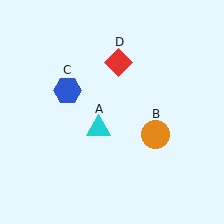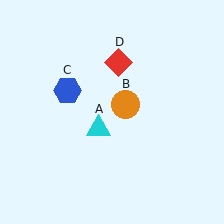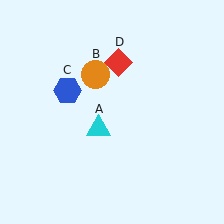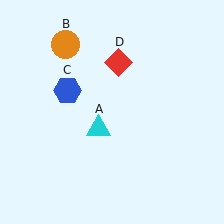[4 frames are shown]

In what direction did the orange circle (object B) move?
The orange circle (object B) moved up and to the left.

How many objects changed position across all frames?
1 object changed position: orange circle (object B).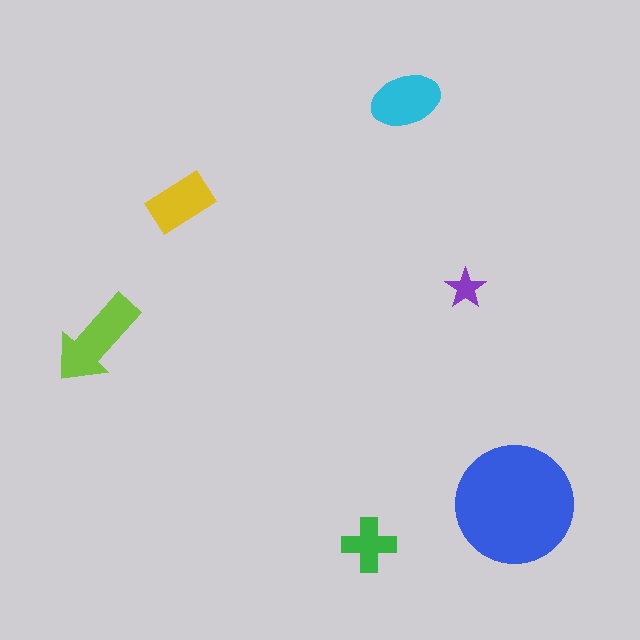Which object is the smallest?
The purple star.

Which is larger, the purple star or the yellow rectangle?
The yellow rectangle.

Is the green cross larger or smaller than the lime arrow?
Smaller.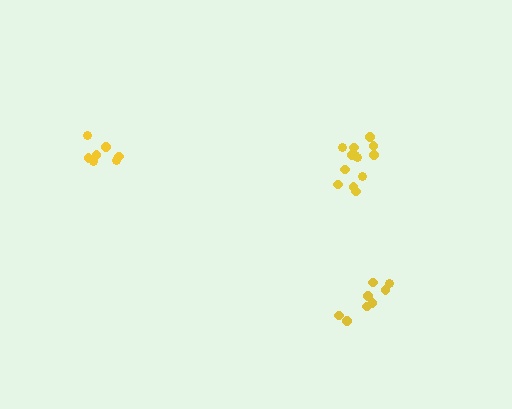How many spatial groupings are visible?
There are 3 spatial groupings.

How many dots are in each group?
Group 1: 8 dots, Group 2: 13 dots, Group 3: 7 dots (28 total).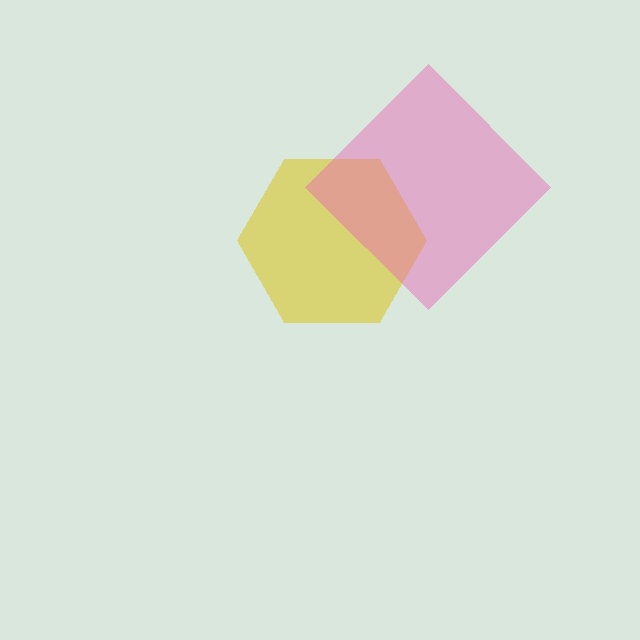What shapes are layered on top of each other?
The layered shapes are: a yellow hexagon, a pink diamond.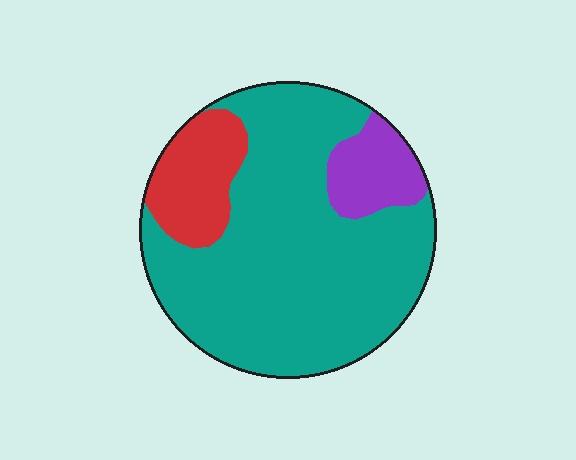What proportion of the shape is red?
Red takes up less than a quarter of the shape.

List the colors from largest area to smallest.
From largest to smallest: teal, red, purple.